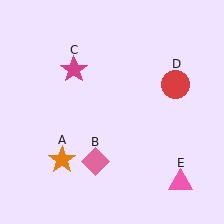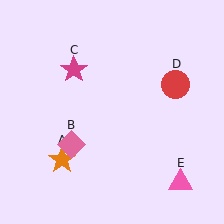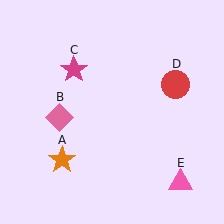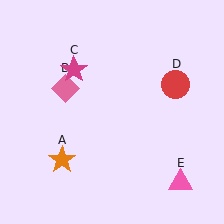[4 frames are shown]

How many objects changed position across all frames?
1 object changed position: pink diamond (object B).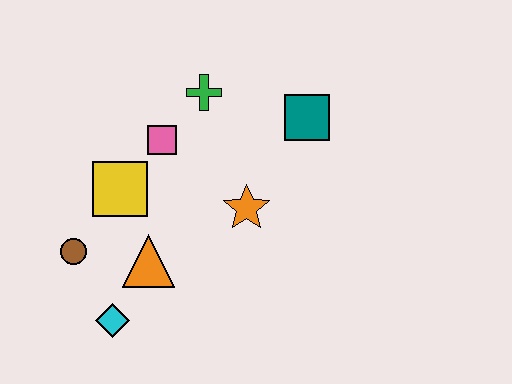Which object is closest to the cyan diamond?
The orange triangle is closest to the cyan diamond.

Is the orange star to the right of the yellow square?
Yes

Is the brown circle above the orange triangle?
Yes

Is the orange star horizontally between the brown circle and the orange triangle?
No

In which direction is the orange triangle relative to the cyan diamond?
The orange triangle is above the cyan diamond.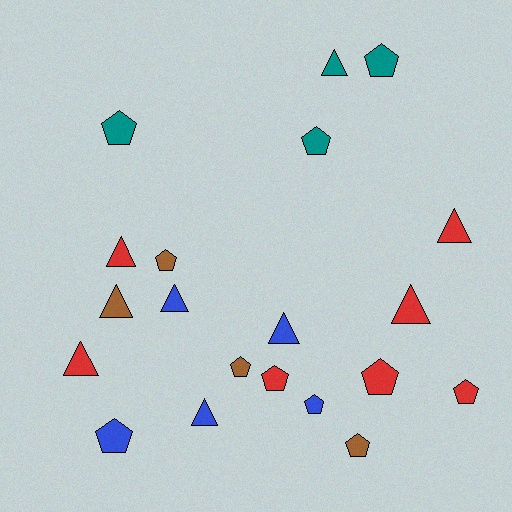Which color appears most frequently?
Red, with 7 objects.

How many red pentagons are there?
There are 3 red pentagons.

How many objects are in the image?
There are 20 objects.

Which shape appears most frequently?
Pentagon, with 11 objects.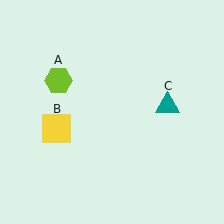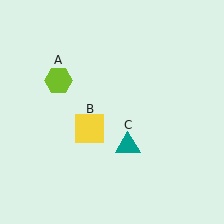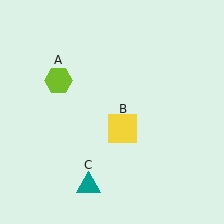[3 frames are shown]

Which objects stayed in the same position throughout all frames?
Lime hexagon (object A) remained stationary.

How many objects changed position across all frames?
2 objects changed position: yellow square (object B), teal triangle (object C).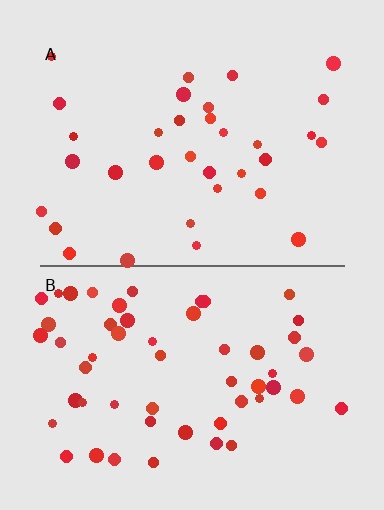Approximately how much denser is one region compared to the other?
Approximately 1.7× — region B over region A.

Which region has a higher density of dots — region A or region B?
B (the bottom).